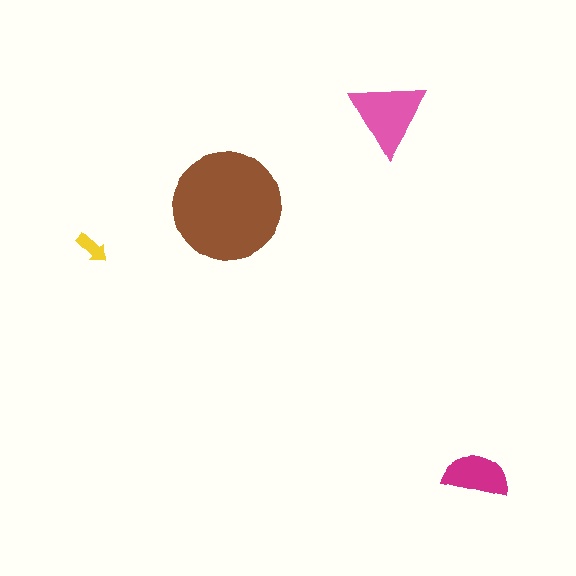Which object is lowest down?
The magenta semicircle is bottommost.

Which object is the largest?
The brown circle.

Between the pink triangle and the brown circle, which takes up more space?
The brown circle.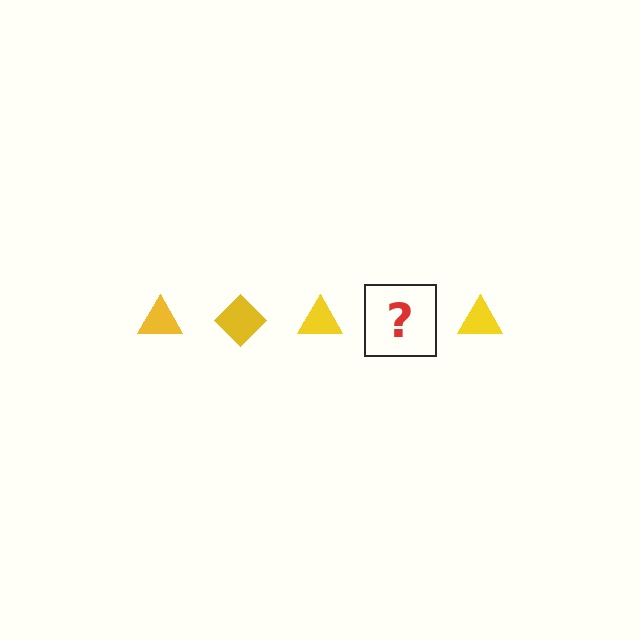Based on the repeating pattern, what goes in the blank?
The blank should be a yellow diamond.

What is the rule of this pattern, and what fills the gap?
The rule is that the pattern cycles through triangle, diamond shapes in yellow. The gap should be filled with a yellow diamond.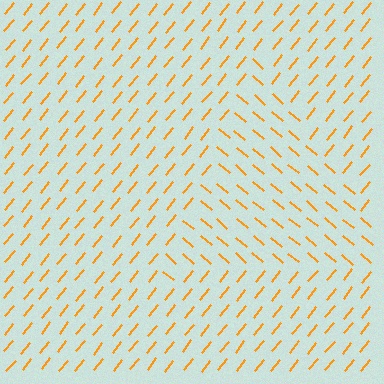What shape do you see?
I see a triangle.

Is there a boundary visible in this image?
Yes, there is a texture boundary formed by a change in line orientation.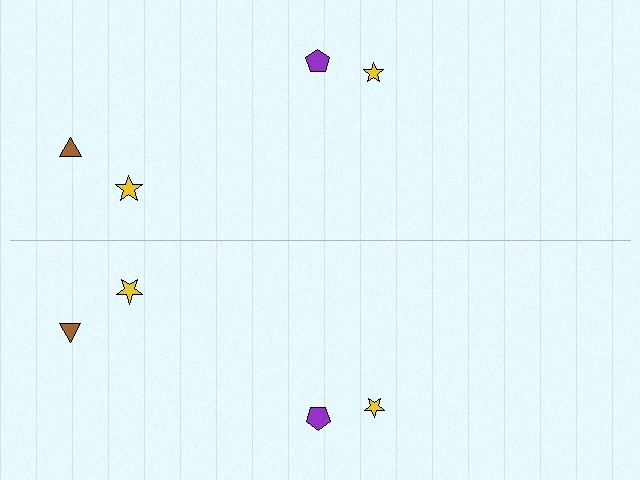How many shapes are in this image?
There are 8 shapes in this image.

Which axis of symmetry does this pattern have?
The pattern has a horizontal axis of symmetry running through the center of the image.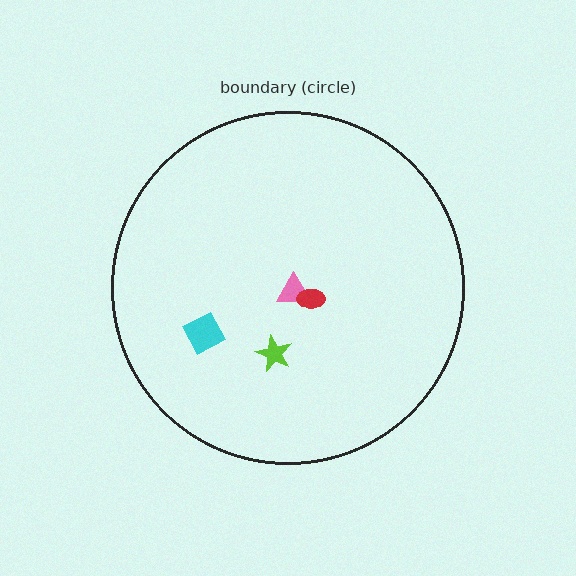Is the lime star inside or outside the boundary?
Inside.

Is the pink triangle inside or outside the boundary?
Inside.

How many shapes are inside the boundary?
4 inside, 0 outside.